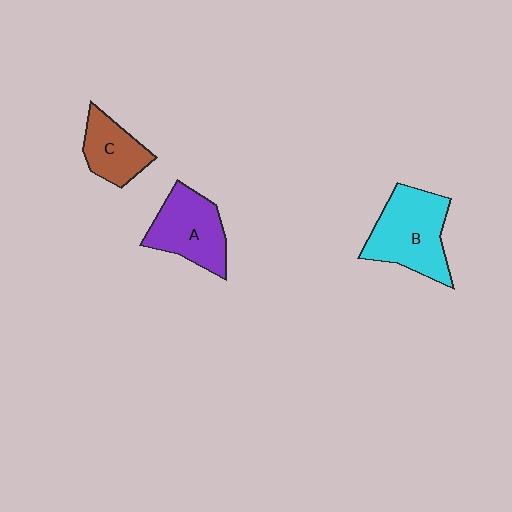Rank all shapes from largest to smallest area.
From largest to smallest: B (cyan), A (purple), C (brown).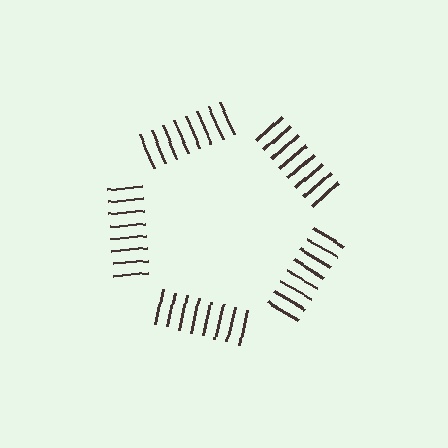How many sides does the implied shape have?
5 sides — the line-ends trace a pentagon.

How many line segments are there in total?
40 — 8 along each of the 5 edges.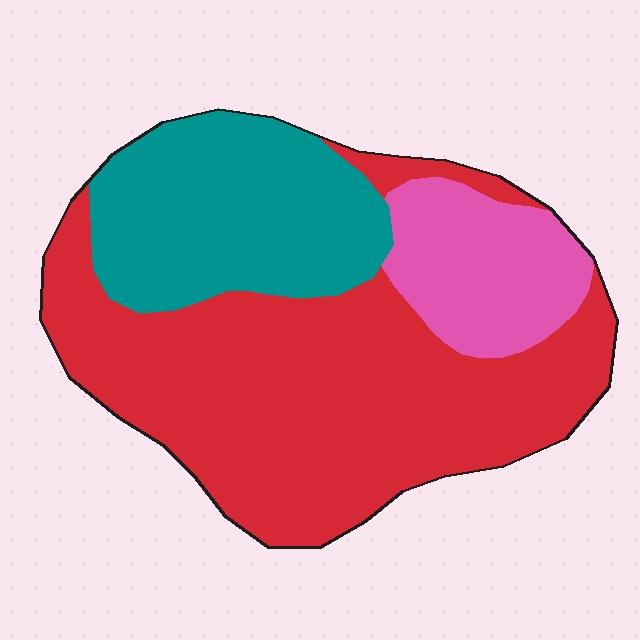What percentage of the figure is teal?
Teal covers about 25% of the figure.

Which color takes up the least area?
Pink, at roughly 15%.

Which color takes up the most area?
Red, at roughly 55%.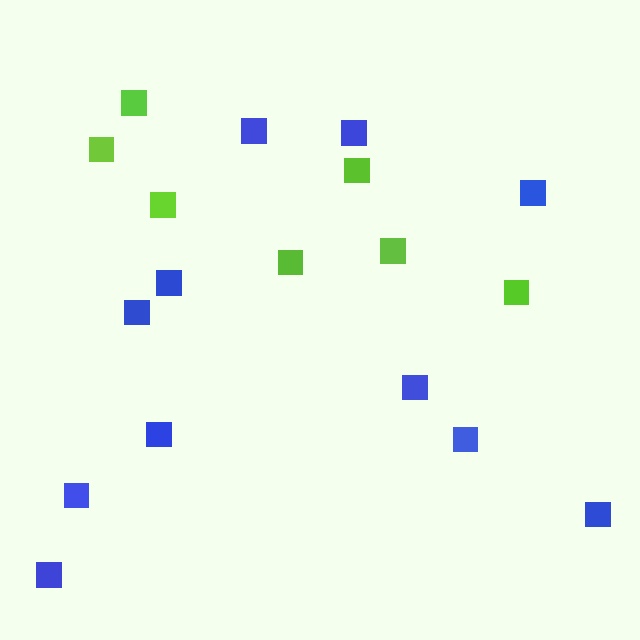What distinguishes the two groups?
There are 2 groups: one group of blue squares (11) and one group of lime squares (7).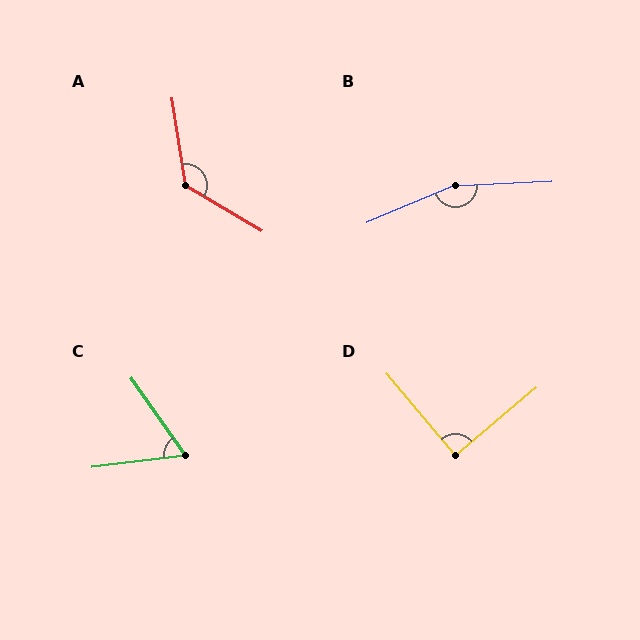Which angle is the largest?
B, at approximately 160 degrees.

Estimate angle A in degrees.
Approximately 130 degrees.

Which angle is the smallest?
C, at approximately 62 degrees.